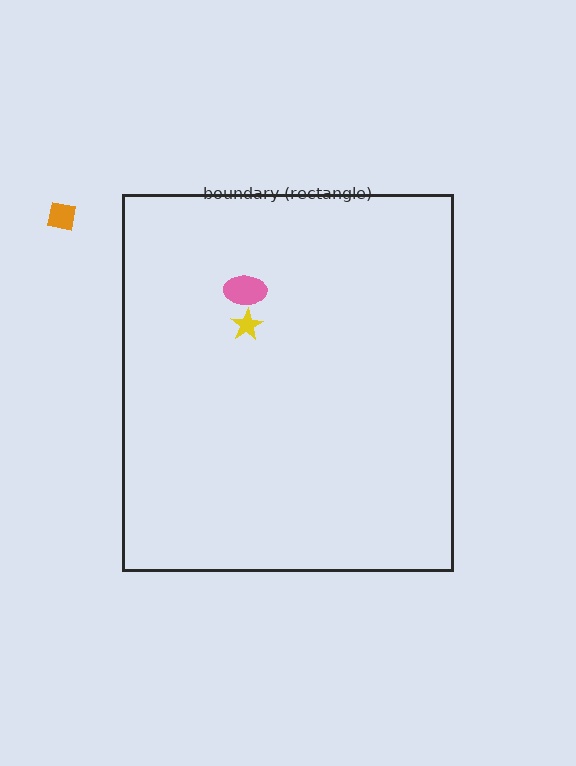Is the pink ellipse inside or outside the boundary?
Inside.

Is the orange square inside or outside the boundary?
Outside.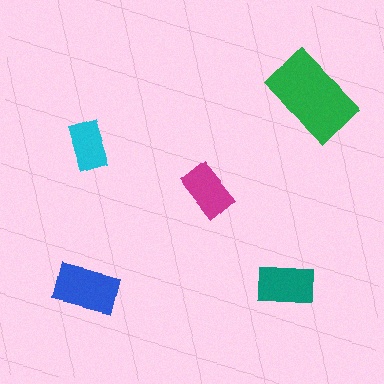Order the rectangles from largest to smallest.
the green one, the blue one, the teal one, the magenta one, the cyan one.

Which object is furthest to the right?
The green rectangle is rightmost.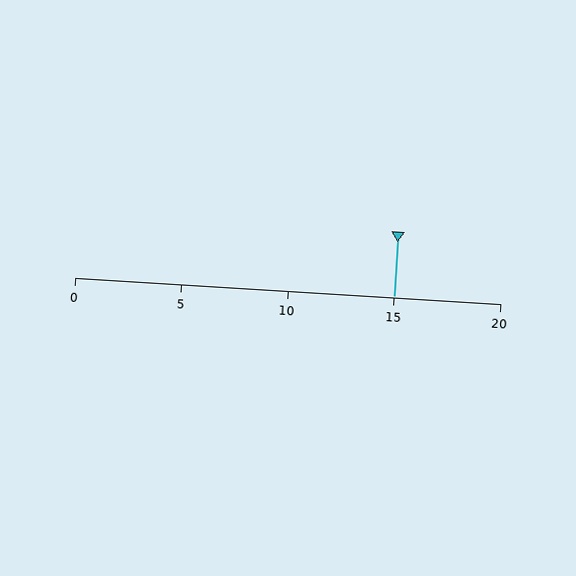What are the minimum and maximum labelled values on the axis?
The axis runs from 0 to 20.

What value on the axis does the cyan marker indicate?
The marker indicates approximately 15.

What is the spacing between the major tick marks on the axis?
The major ticks are spaced 5 apart.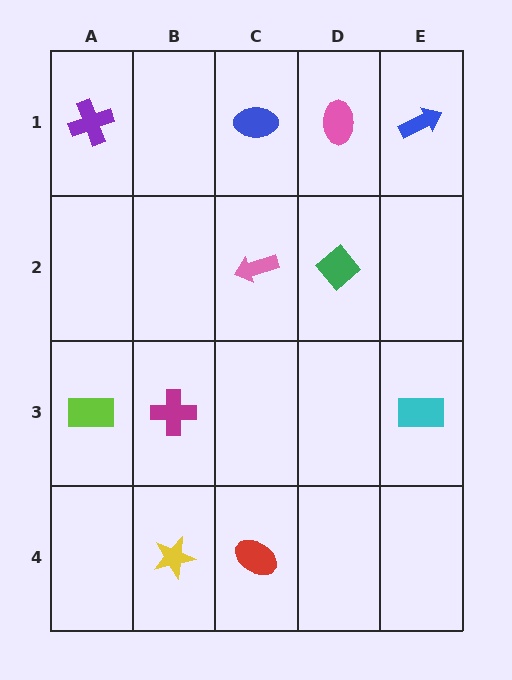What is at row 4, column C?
A red ellipse.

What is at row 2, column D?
A green diamond.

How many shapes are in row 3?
3 shapes.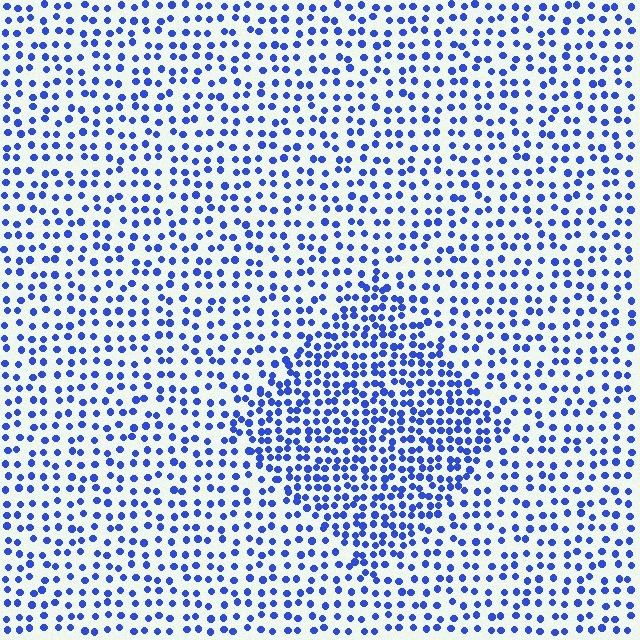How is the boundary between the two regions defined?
The boundary is defined by a change in element density (approximately 1.8x ratio). All elements are the same color, size, and shape.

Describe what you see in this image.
The image contains small blue elements arranged at two different densities. A diamond-shaped region is visible where the elements are more densely packed than the surrounding area.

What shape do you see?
I see a diamond.